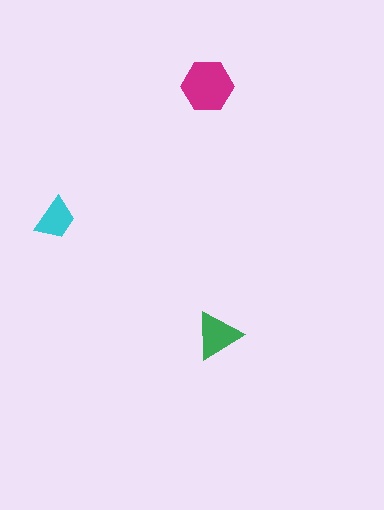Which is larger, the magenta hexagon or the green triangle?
The magenta hexagon.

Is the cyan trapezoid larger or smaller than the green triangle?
Smaller.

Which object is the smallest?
The cyan trapezoid.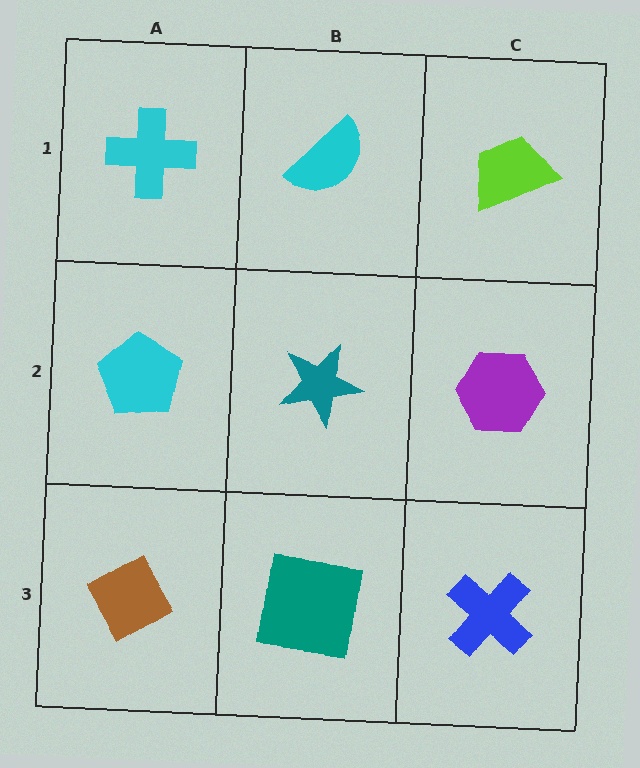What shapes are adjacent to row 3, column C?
A purple hexagon (row 2, column C), a teal square (row 3, column B).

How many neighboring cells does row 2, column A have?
3.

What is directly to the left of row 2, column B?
A cyan pentagon.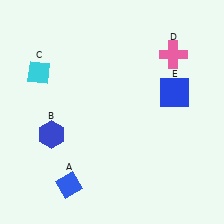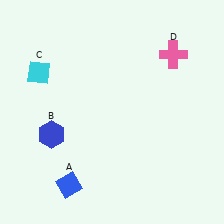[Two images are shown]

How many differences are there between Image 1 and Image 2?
There is 1 difference between the two images.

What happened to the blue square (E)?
The blue square (E) was removed in Image 2. It was in the top-right area of Image 1.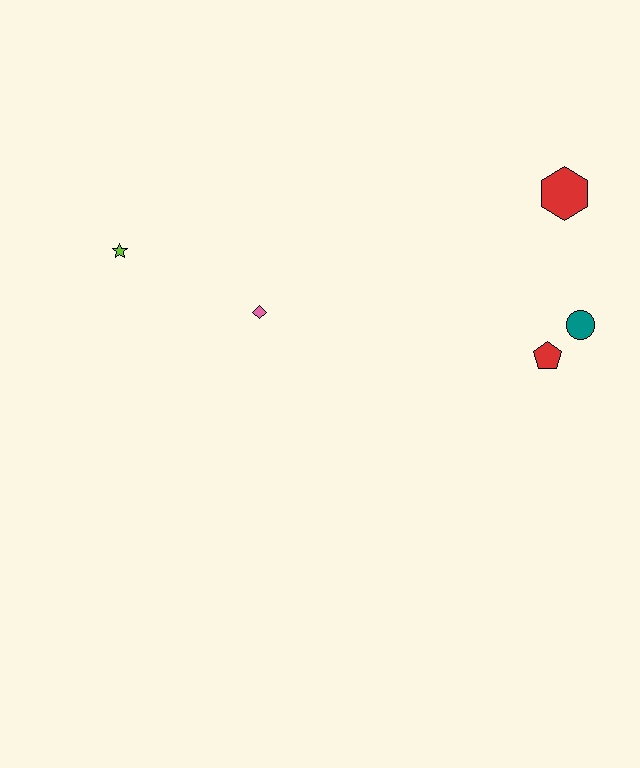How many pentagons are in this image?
There is 1 pentagon.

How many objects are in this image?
There are 5 objects.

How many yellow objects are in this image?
There are no yellow objects.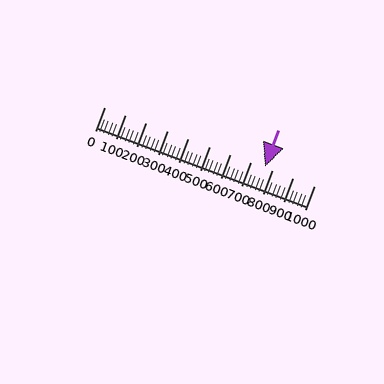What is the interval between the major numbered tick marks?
The major tick marks are spaced 100 units apart.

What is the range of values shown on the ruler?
The ruler shows values from 0 to 1000.